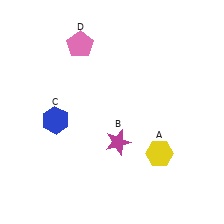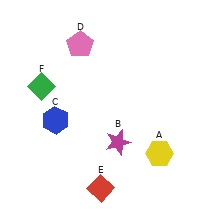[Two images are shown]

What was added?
A red diamond (E), a green diamond (F) were added in Image 2.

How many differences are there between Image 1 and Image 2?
There are 2 differences between the two images.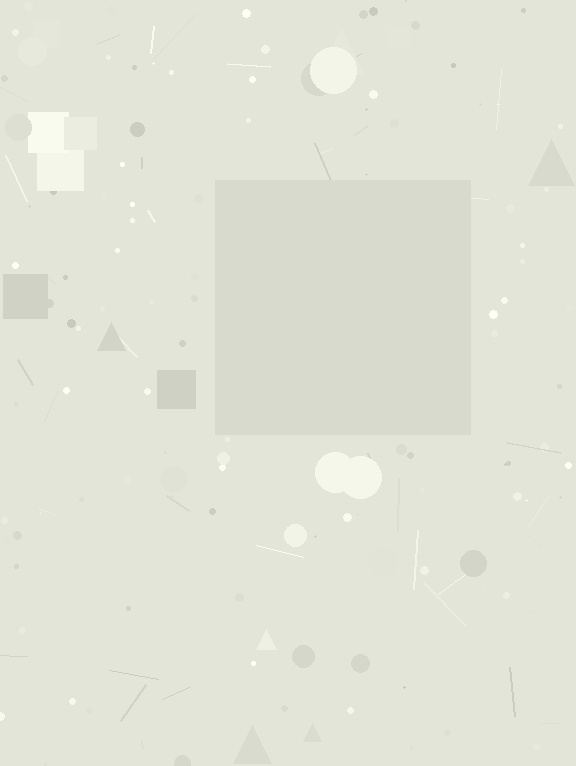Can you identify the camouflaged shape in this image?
The camouflaged shape is a square.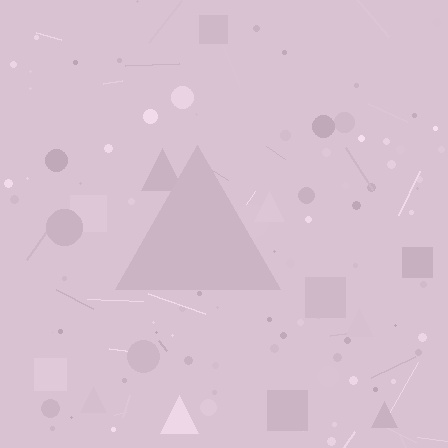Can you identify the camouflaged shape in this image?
The camouflaged shape is a triangle.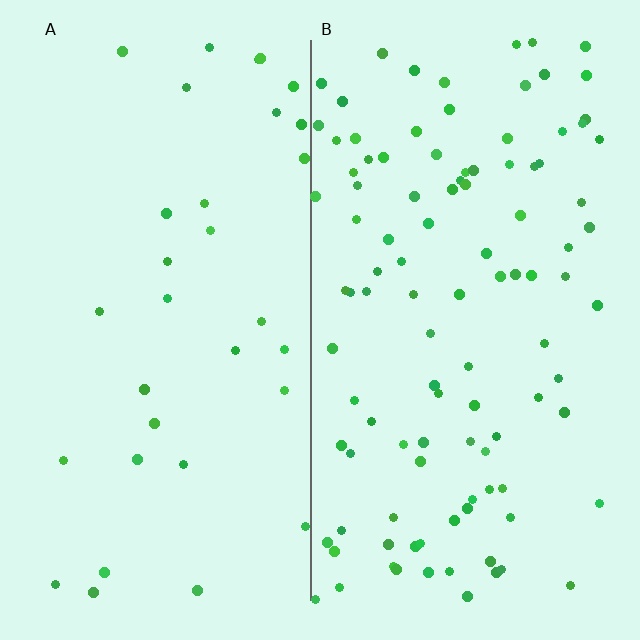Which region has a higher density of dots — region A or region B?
B (the right).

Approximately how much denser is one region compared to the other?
Approximately 3.3× — region B over region A.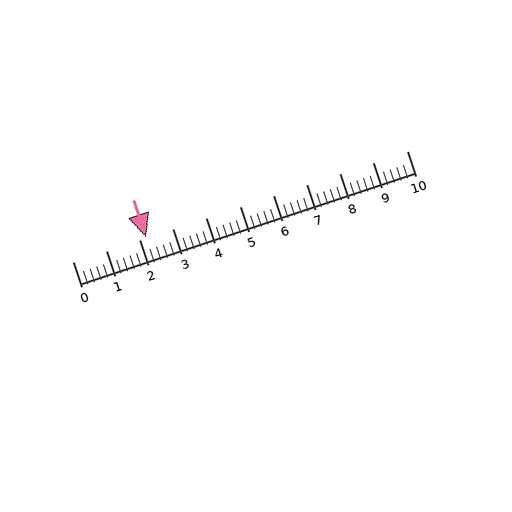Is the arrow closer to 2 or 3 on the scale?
The arrow is closer to 2.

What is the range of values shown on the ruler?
The ruler shows values from 0 to 10.